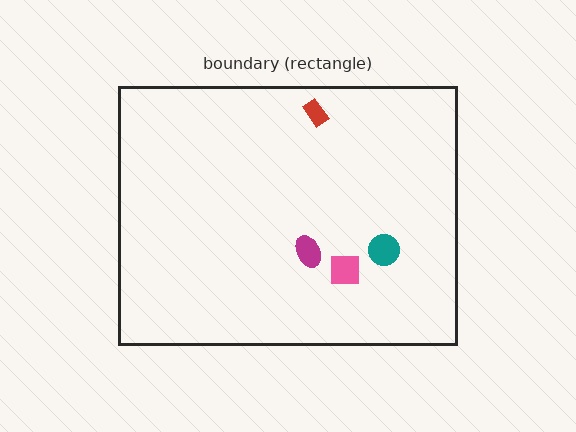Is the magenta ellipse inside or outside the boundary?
Inside.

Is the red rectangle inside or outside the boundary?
Inside.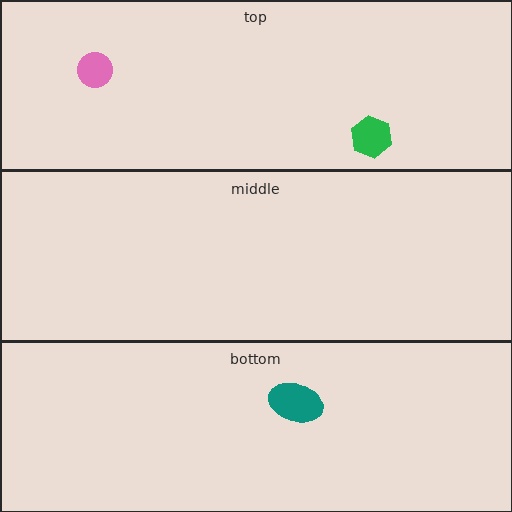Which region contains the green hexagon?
The top region.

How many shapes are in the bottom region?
1.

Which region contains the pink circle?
The top region.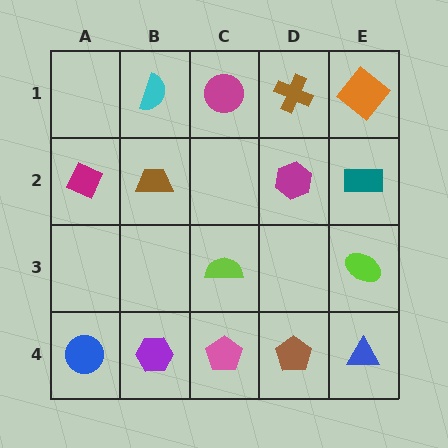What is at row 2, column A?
A magenta diamond.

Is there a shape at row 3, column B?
No, that cell is empty.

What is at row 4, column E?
A blue triangle.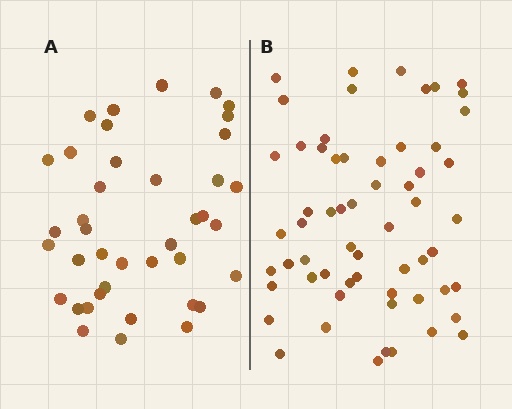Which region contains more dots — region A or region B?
Region B (the right region) has more dots.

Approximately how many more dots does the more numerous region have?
Region B has approximately 20 more dots than region A.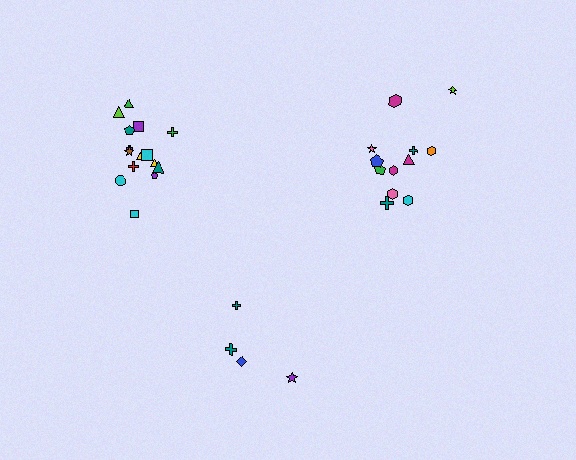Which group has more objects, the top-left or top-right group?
The top-left group.